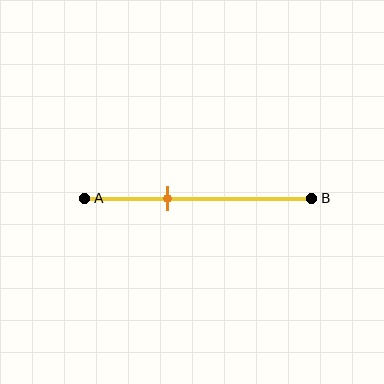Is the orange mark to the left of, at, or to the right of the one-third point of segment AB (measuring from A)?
The orange mark is approximately at the one-third point of segment AB.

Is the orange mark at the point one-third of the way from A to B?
Yes, the mark is approximately at the one-third point.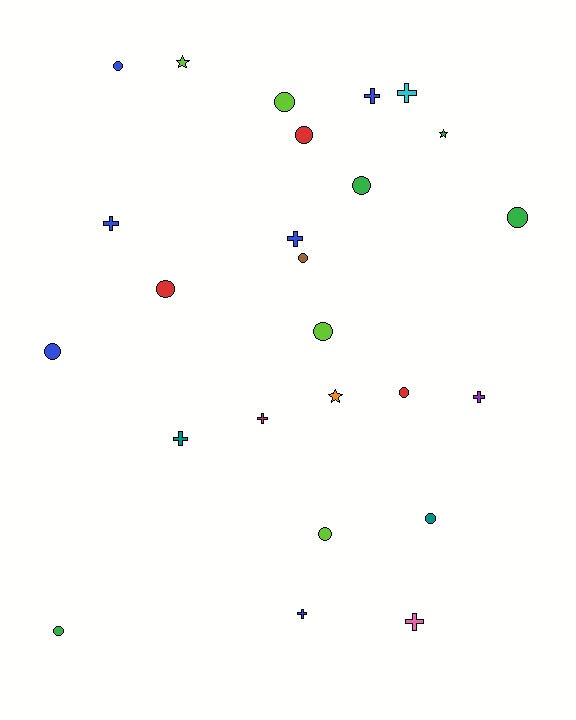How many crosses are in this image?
There are 9 crosses.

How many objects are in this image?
There are 25 objects.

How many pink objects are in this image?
There is 1 pink object.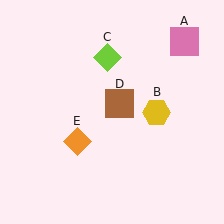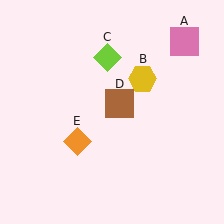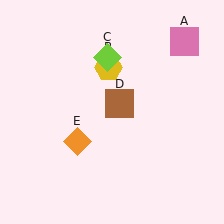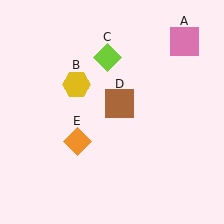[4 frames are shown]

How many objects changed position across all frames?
1 object changed position: yellow hexagon (object B).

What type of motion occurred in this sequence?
The yellow hexagon (object B) rotated counterclockwise around the center of the scene.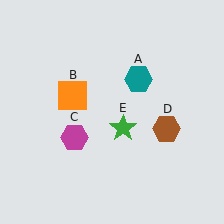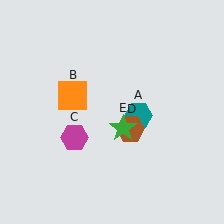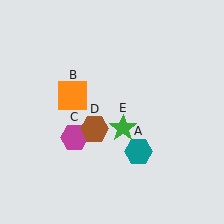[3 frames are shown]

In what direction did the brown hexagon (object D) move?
The brown hexagon (object D) moved left.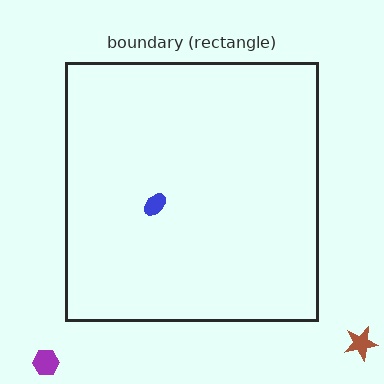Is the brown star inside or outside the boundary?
Outside.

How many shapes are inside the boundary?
1 inside, 2 outside.